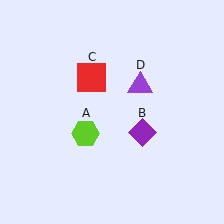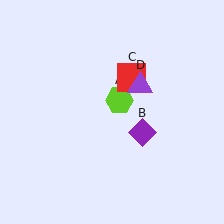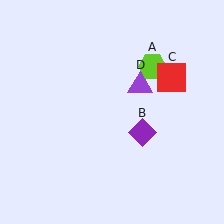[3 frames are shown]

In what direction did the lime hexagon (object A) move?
The lime hexagon (object A) moved up and to the right.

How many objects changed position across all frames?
2 objects changed position: lime hexagon (object A), red square (object C).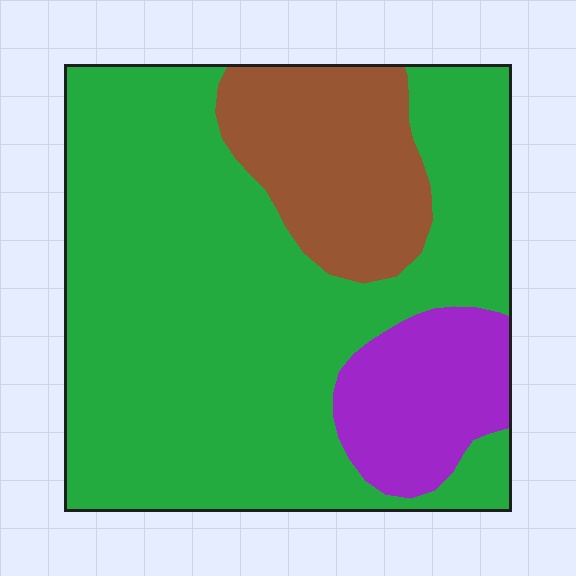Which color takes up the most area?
Green, at roughly 70%.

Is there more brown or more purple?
Brown.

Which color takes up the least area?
Purple, at roughly 15%.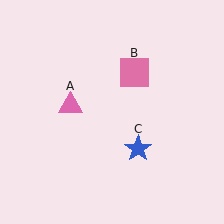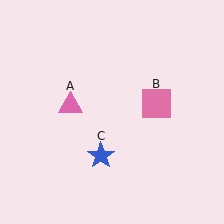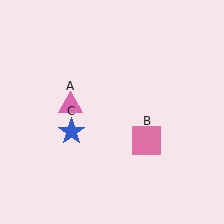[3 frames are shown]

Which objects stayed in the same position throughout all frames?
Pink triangle (object A) remained stationary.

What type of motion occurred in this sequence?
The pink square (object B), blue star (object C) rotated clockwise around the center of the scene.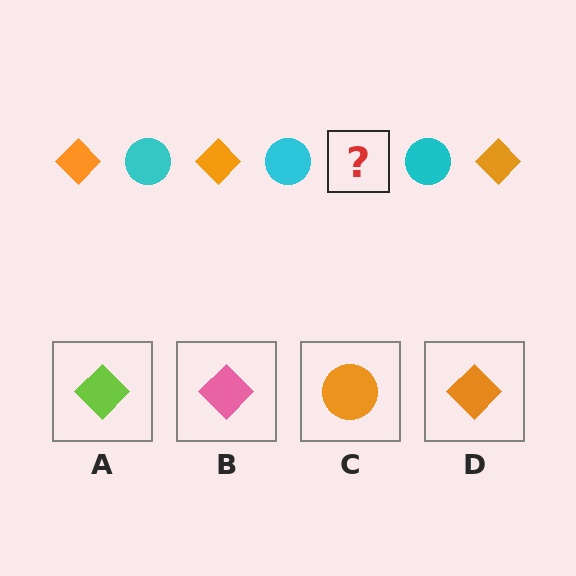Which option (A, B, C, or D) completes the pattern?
D.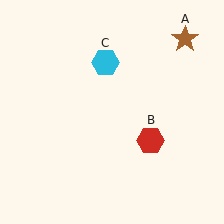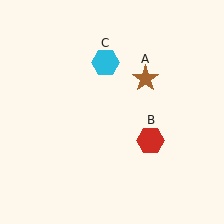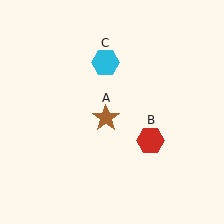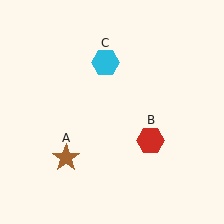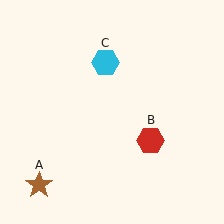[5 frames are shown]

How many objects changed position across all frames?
1 object changed position: brown star (object A).